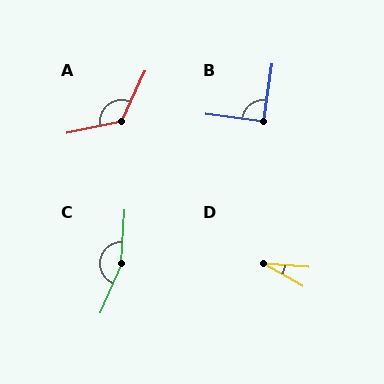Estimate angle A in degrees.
Approximately 127 degrees.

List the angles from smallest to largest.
D (25°), B (90°), A (127°), C (160°).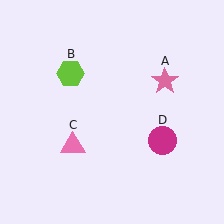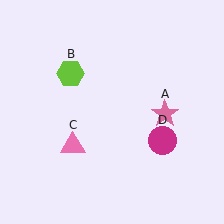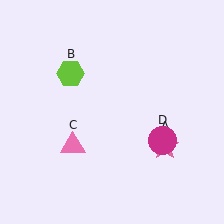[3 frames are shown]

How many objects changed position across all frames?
1 object changed position: pink star (object A).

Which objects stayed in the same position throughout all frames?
Lime hexagon (object B) and pink triangle (object C) and magenta circle (object D) remained stationary.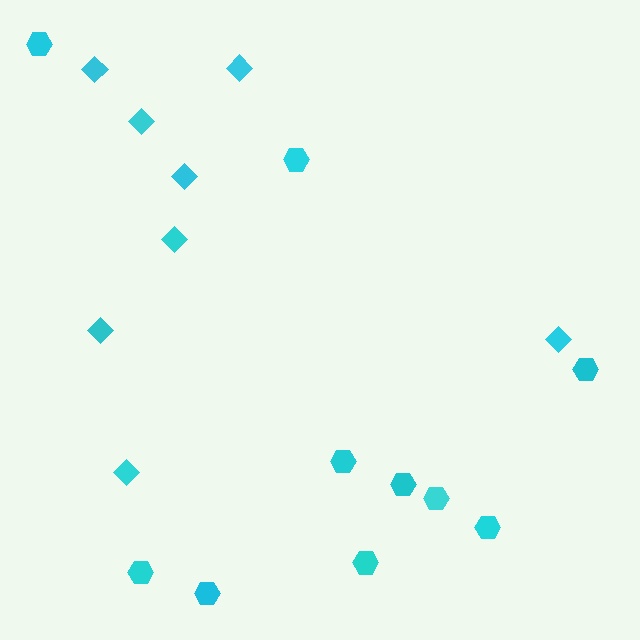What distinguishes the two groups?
There are 2 groups: one group of diamonds (8) and one group of hexagons (10).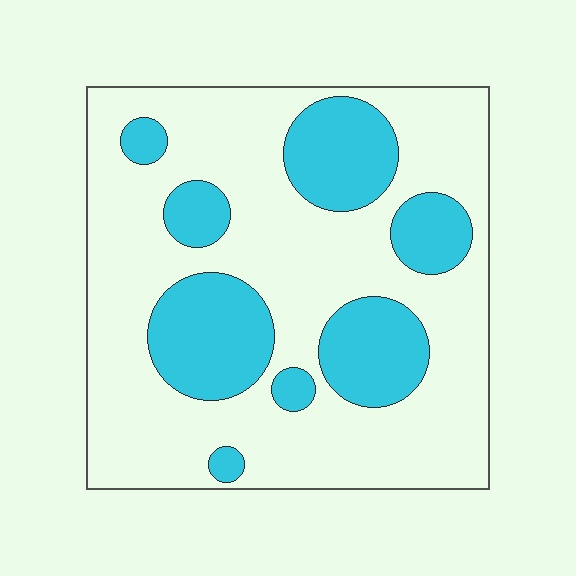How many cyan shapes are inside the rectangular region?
8.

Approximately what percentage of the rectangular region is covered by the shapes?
Approximately 30%.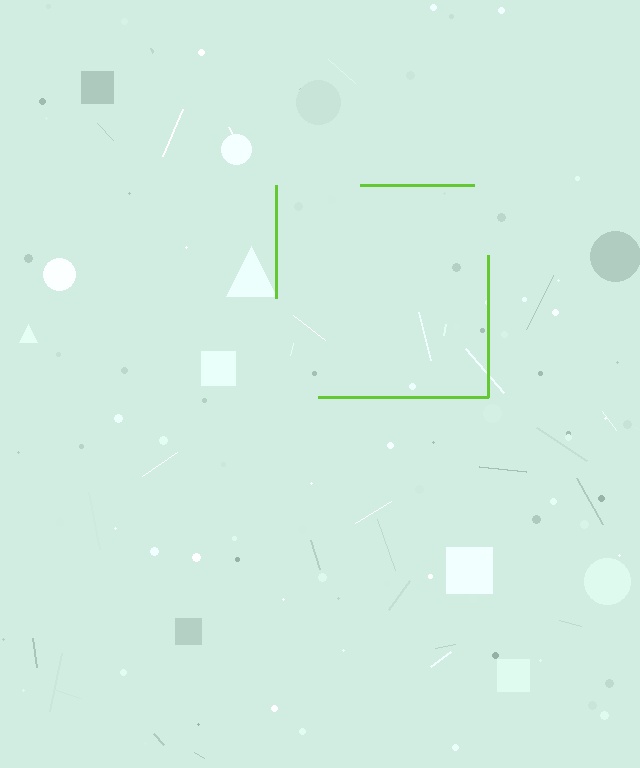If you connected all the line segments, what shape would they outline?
They would outline a square.